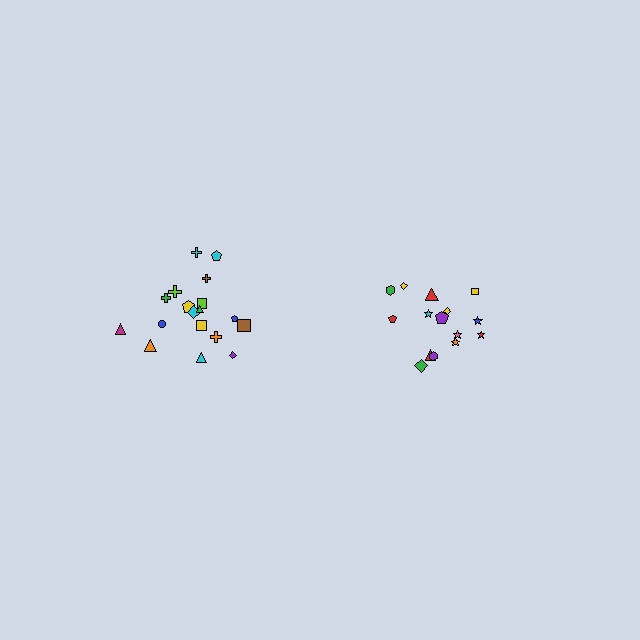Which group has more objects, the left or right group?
The left group.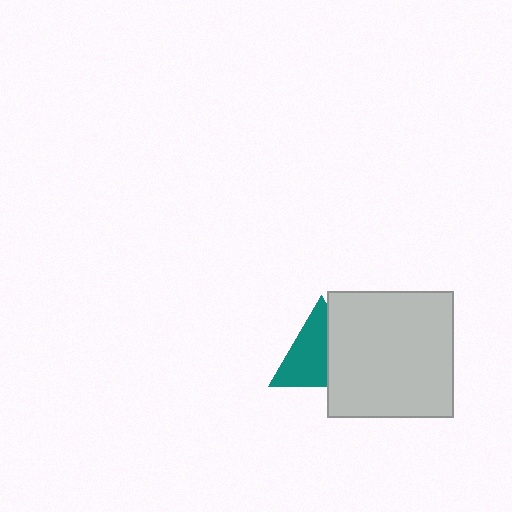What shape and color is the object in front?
The object in front is a light gray square.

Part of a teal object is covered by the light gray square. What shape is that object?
It is a triangle.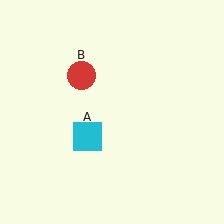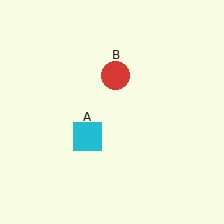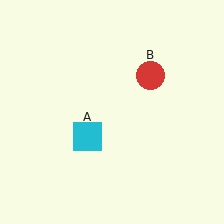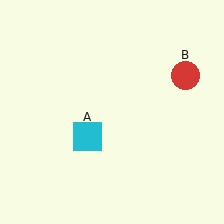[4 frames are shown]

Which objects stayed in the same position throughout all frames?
Cyan square (object A) remained stationary.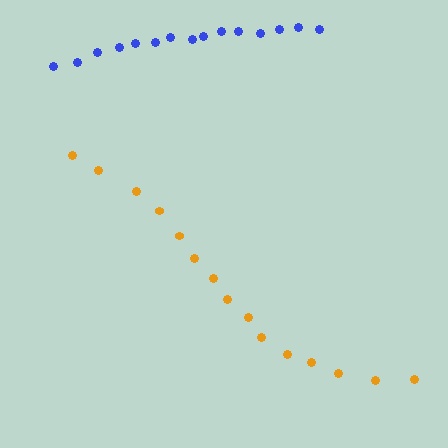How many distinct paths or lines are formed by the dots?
There are 2 distinct paths.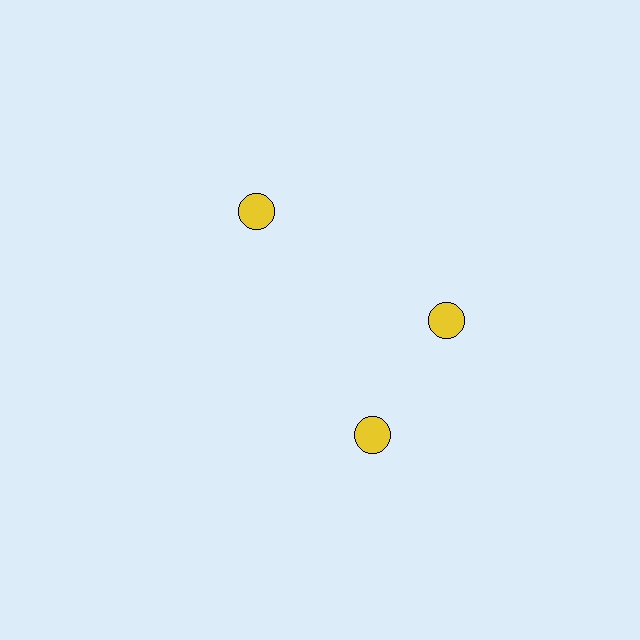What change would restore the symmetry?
The symmetry would be restored by rotating it back into even spacing with its neighbors so that all 3 circles sit at equal angles and equal distance from the center.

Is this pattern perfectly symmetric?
No. The 3 yellow circles are arranged in a ring, but one element near the 7 o'clock position is rotated out of alignment along the ring, breaking the 3-fold rotational symmetry.